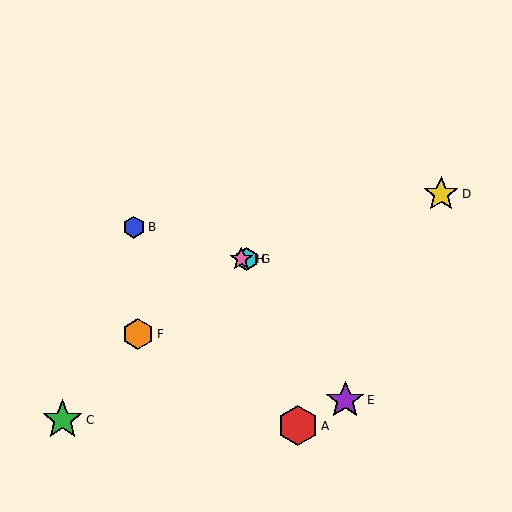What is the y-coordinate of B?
Object B is at y≈227.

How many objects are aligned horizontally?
2 objects (G, H) are aligned horizontally.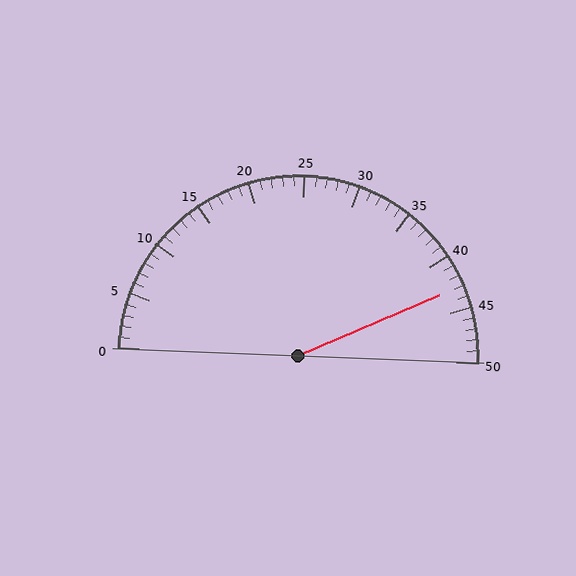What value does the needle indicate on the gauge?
The needle indicates approximately 43.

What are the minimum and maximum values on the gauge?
The gauge ranges from 0 to 50.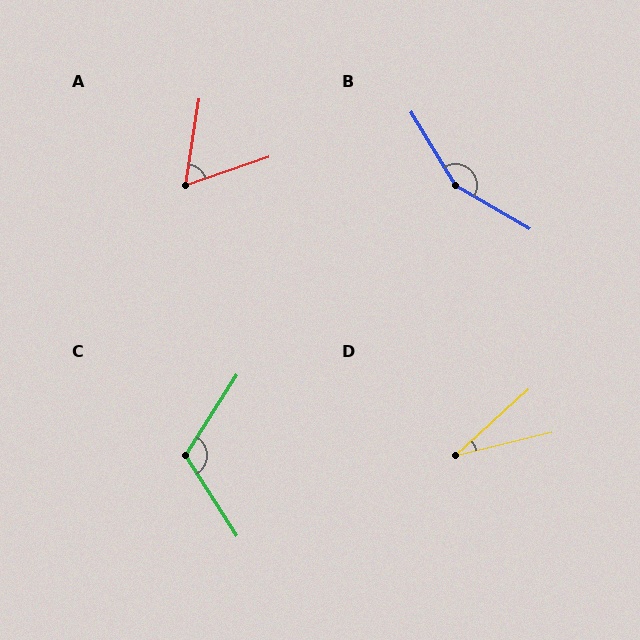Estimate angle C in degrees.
Approximately 115 degrees.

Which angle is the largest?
B, at approximately 151 degrees.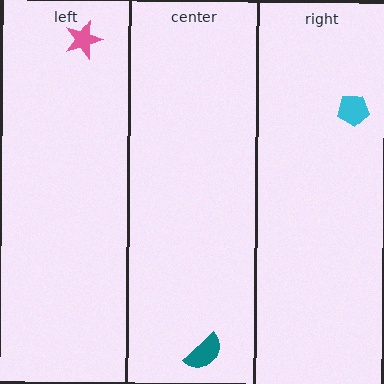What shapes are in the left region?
The pink star.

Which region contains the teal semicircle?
The center region.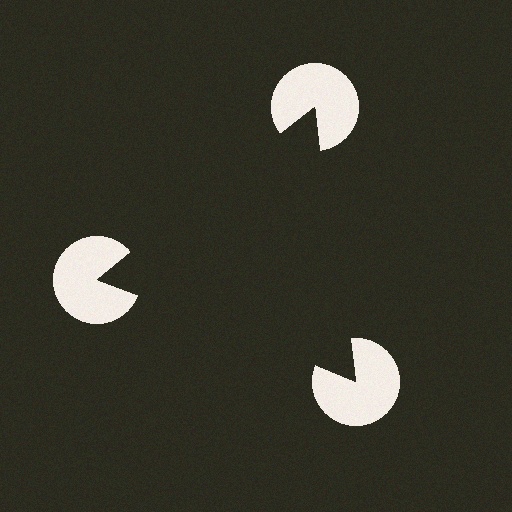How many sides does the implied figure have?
3 sides.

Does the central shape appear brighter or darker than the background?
It typically appears slightly darker than the background, even though no actual brightness change is drawn.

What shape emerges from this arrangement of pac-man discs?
An illusory triangle — its edges are inferred from the aligned wedge cuts in the pac-man discs, not physically drawn.